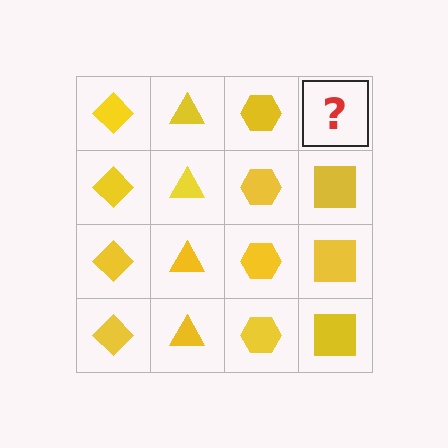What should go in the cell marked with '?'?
The missing cell should contain a yellow square.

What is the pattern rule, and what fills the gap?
The rule is that each column has a consistent shape. The gap should be filled with a yellow square.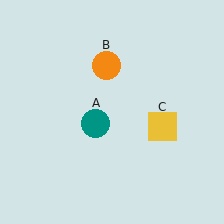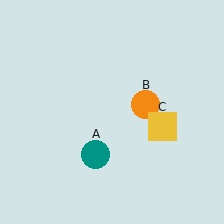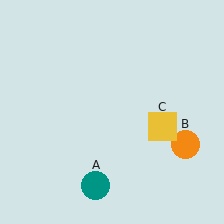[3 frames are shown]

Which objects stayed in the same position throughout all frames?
Yellow square (object C) remained stationary.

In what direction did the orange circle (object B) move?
The orange circle (object B) moved down and to the right.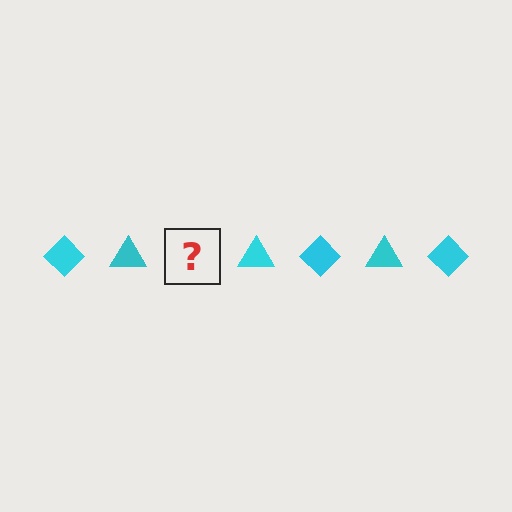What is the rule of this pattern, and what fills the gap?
The rule is that the pattern cycles through diamond, triangle shapes in cyan. The gap should be filled with a cyan diamond.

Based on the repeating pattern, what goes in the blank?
The blank should be a cyan diamond.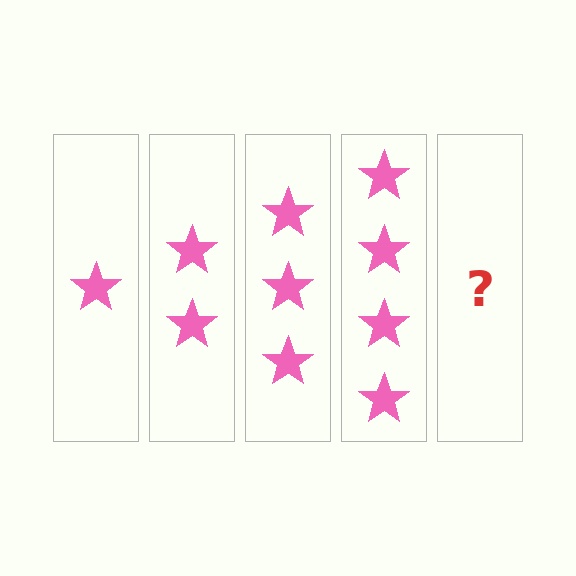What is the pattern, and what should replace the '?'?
The pattern is that each step adds one more star. The '?' should be 5 stars.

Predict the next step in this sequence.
The next step is 5 stars.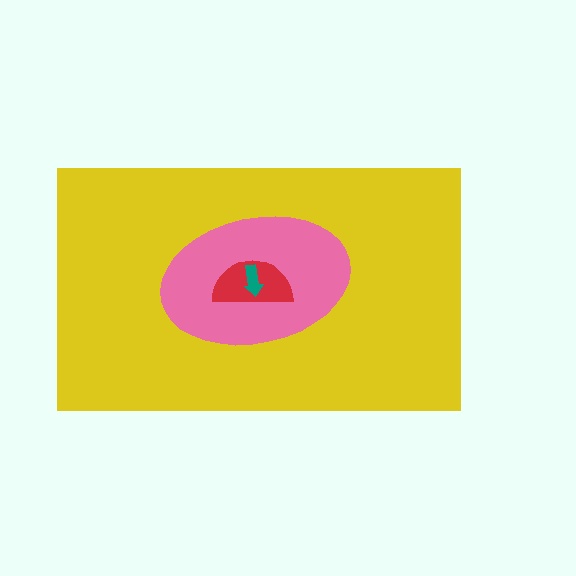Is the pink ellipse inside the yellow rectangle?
Yes.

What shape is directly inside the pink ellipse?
The red semicircle.